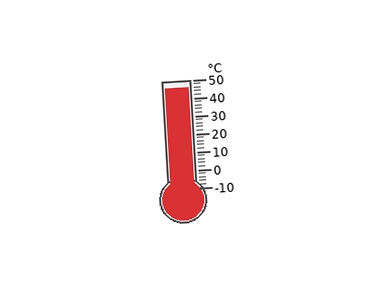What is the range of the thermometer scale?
The thermometer scale ranges from -10°C to 50°C.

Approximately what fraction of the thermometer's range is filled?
The thermometer is filled to approximately 95% of its range.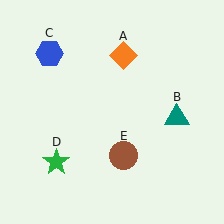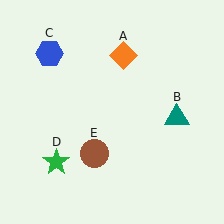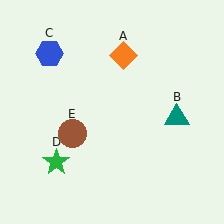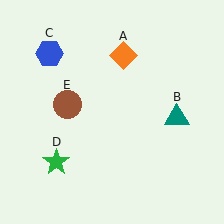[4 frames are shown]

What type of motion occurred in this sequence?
The brown circle (object E) rotated clockwise around the center of the scene.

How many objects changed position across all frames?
1 object changed position: brown circle (object E).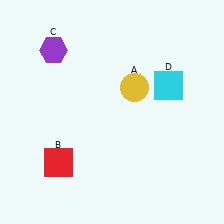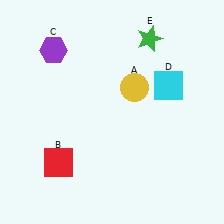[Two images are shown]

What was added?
A green star (E) was added in Image 2.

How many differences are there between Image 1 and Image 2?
There is 1 difference between the two images.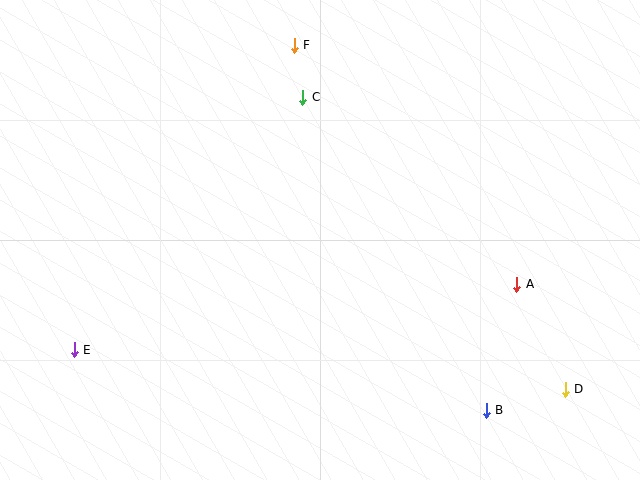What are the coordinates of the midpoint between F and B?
The midpoint between F and B is at (390, 228).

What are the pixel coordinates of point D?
Point D is at (565, 389).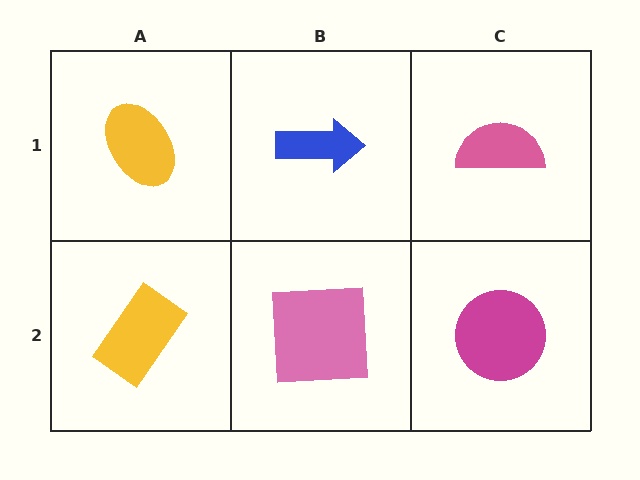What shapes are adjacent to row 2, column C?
A pink semicircle (row 1, column C), a pink square (row 2, column B).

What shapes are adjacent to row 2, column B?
A blue arrow (row 1, column B), a yellow rectangle (row 2, column A), a magenta circle (row 2, column C).